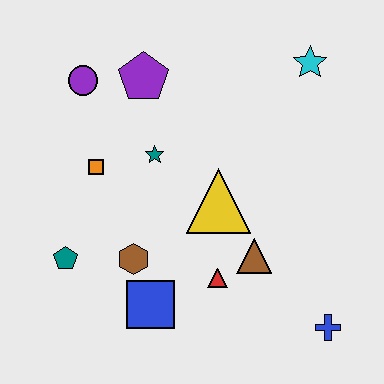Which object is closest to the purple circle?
The purple pentagon is closest to the purple circle.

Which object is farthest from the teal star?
The blue cross is farthest from the teal star.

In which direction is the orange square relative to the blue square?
The orange square is above the blue square.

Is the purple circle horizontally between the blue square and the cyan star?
No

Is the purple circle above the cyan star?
No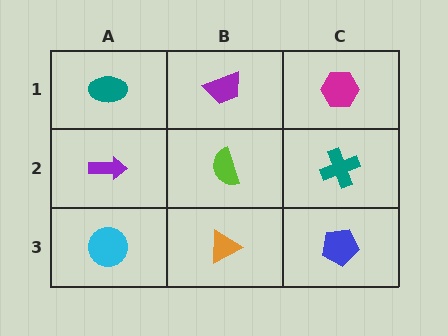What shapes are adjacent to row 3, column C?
A teal cross (row 2, column C), an orange triangle (row 3, column B).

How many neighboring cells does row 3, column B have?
3.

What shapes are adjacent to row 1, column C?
A teal cross (row 2, column C), a purple trapezoid (row 1, column B).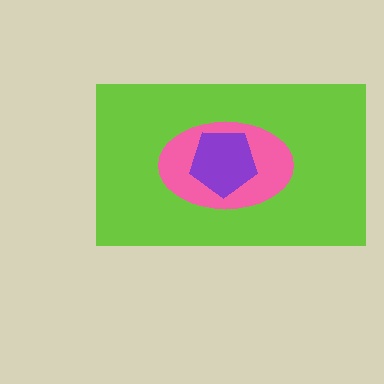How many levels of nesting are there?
3.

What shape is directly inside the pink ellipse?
The purple pentagon.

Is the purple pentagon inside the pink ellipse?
Yes.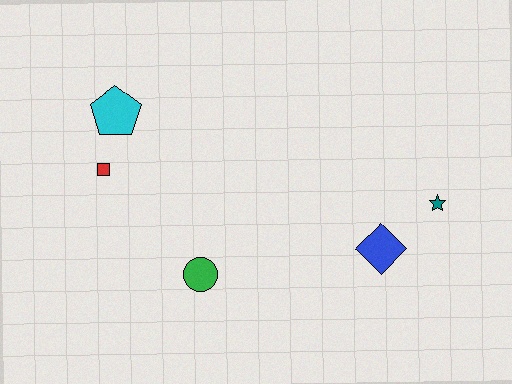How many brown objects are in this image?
There are no brown objects.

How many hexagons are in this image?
There are no hexagons.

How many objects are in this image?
There are 5 objects.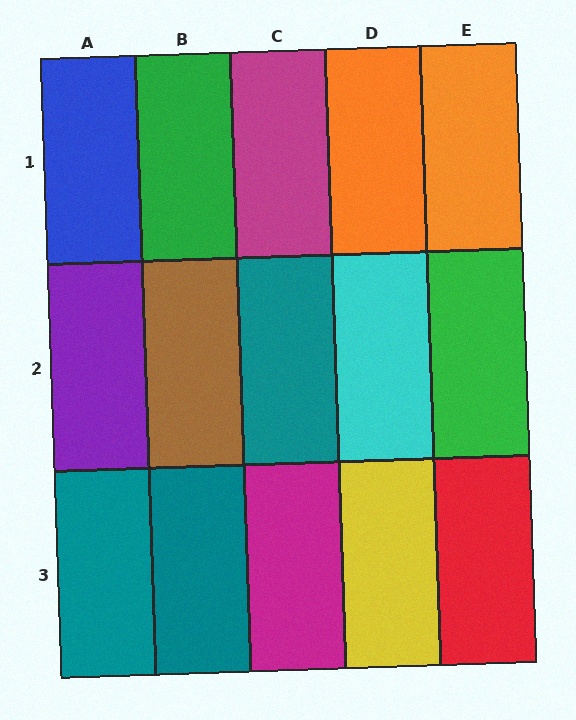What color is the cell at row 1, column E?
Orange.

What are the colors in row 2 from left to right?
Purple, brown, teal, cyan, green.